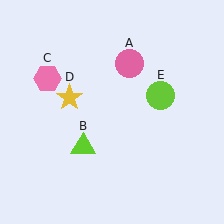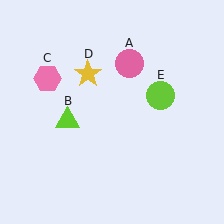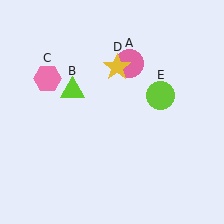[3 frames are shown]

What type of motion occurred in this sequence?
The lime triangle (object B), yellow star (object D) rotated clockwise around the center of the scene.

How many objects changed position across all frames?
2 objects changed position: lime triangle (object B), yellow star (object D).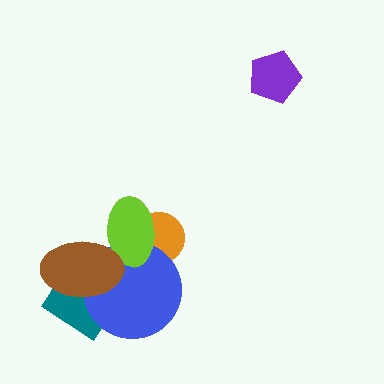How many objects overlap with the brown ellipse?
3 objects overlap with the brown ellipse.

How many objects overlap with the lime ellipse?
3 objects overlap with the lime ellipse.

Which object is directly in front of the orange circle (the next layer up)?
The blue circle is directly in front of the orange circle.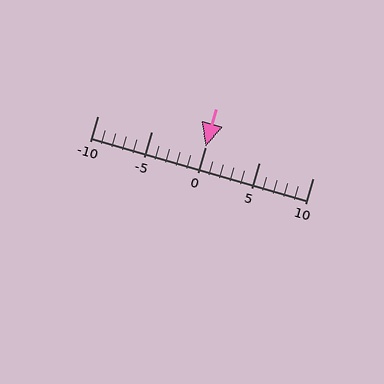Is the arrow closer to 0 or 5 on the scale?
The arrow is closer to 0.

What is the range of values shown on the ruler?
The ruler shows values from -10 to 10.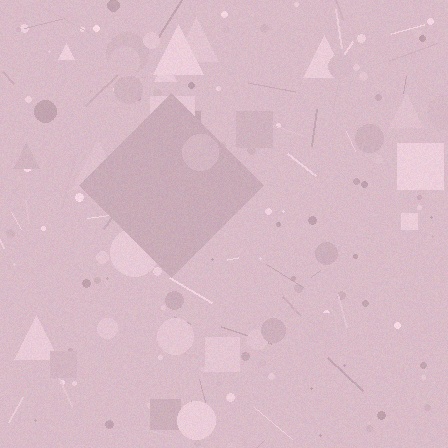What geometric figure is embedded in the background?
A diamond is embedded in the background.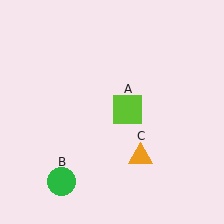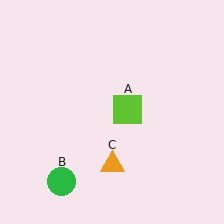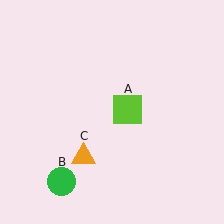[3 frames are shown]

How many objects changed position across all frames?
1 object changed position: orange triangle (object C).